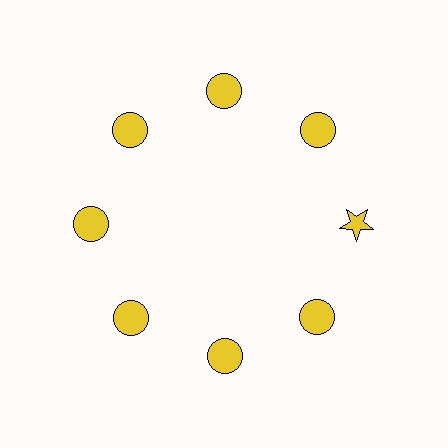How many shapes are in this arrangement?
There are 8 shapes arranged in a ring pattern.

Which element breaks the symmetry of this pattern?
The yellow star at roughly the 3 o'clock position breaks the symmetry. All other shapes are yellow circles.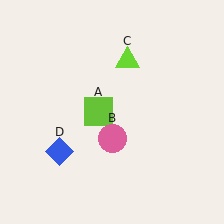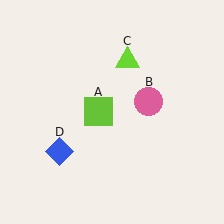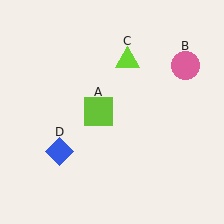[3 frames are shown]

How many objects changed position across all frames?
1 object changed position: pink circle (object B).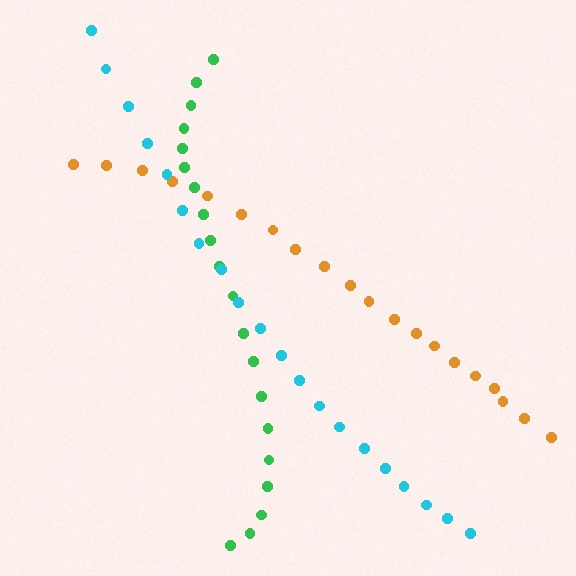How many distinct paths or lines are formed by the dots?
There are 3 distinct paths.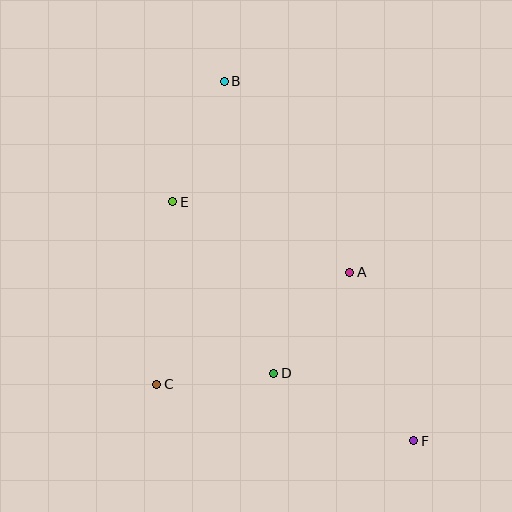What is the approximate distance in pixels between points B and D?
The distance between B and D is approximately 296 pixels.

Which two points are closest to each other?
Points C and D are closest to each other.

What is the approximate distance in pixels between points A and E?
The distance between A and E is approximately 191 pixels.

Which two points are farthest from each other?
Points B and F are farthest from each other.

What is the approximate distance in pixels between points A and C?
The distance between A and C is approximately 223 pixels.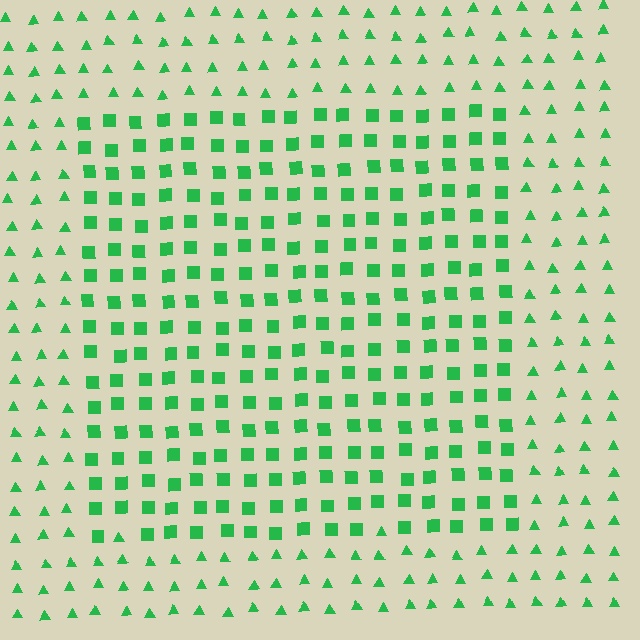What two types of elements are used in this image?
The image uses squares inside the rectangle region and triangles outside it.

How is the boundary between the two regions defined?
The boundary is defined by a change in element shape: squares inside vs. triangles outside. All elements share the same color and spacing.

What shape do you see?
I see a rectangle.